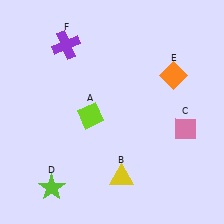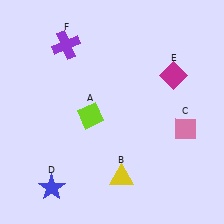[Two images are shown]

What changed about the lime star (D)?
In Image 1, D is lime. In Image 2, it changed to blue.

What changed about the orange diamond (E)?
In Image 1, E is orange. In Image 2, it changed to magenta.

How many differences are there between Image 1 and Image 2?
There are 2 differences between the two images.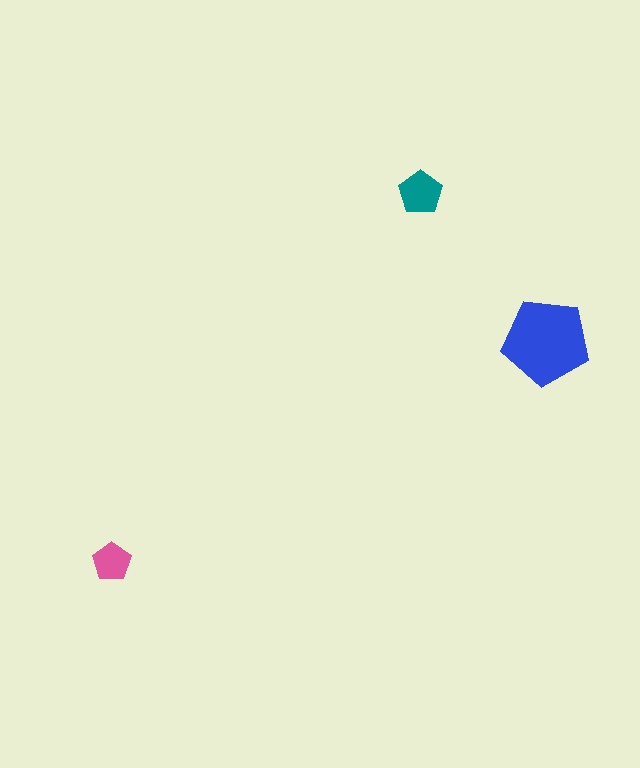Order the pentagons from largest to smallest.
the blue one, the teal one, the pink one.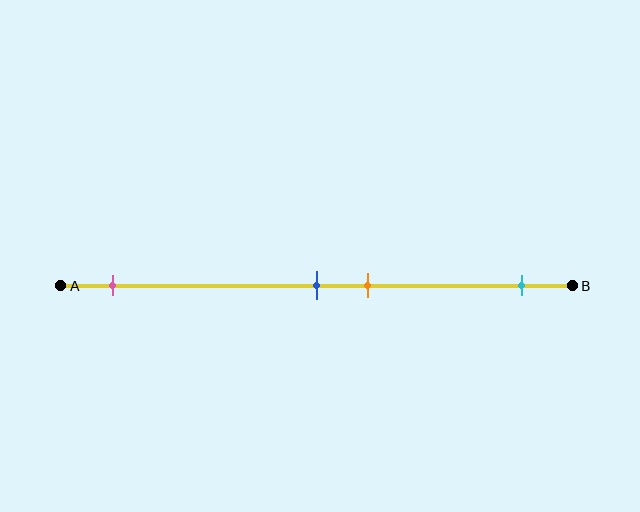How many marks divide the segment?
There are 4 marks dividing the segment.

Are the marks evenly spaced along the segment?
No, the marks are not evenly spaced.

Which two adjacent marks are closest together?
The blue and orange marks are the closest adjacent pair.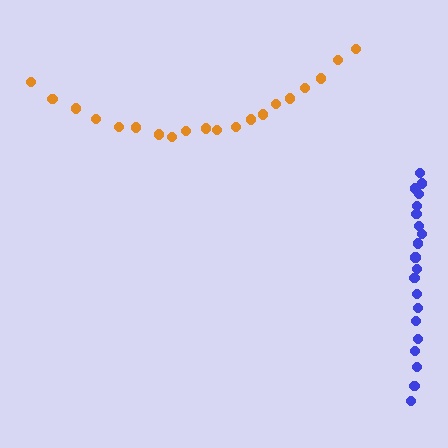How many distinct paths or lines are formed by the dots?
There are 2 distinct paths.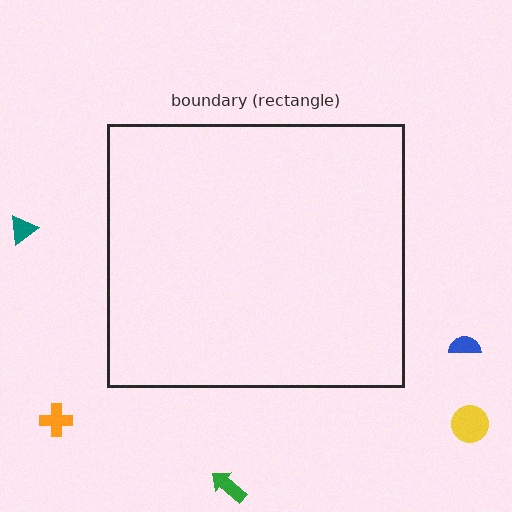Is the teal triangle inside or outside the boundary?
Outside.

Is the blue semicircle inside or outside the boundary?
Outside.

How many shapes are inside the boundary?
0 inside, 5 outside.